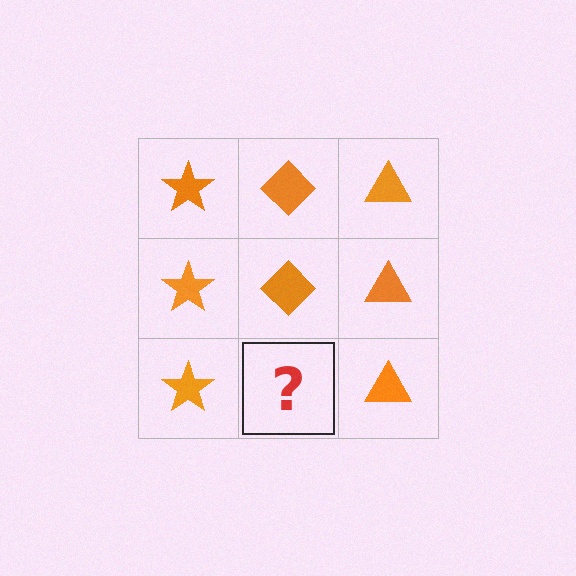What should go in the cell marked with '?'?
The missing cell should contain an orange diamond.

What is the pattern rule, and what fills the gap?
The rule is that each column has a consistent shape. The gap should be filled with an orange diamond.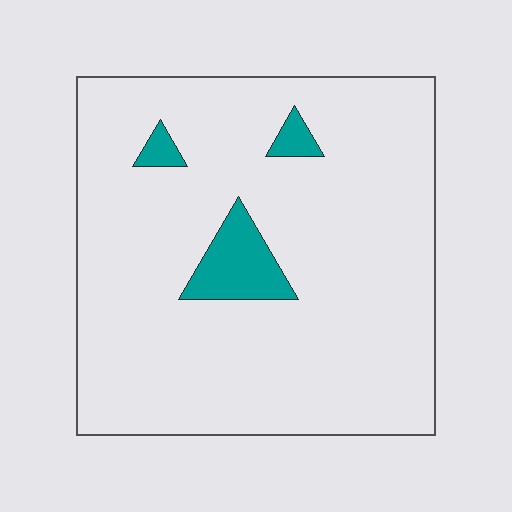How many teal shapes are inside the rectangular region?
3.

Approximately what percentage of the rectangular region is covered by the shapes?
Approximately 5%.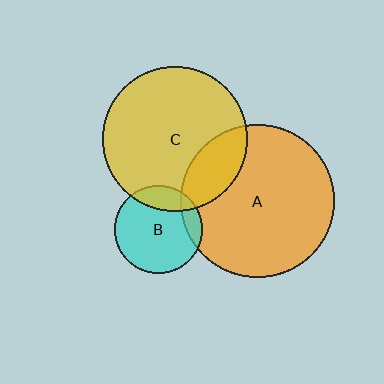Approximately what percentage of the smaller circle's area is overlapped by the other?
Approximately 10%.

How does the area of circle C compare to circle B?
Approximately 2.7 times.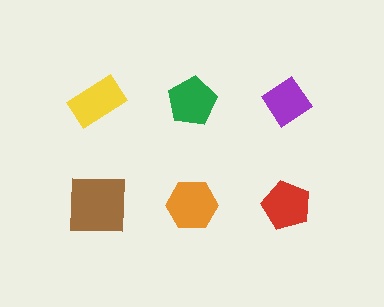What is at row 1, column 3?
A purple diamond.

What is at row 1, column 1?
A yellow rectangle.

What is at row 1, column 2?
A green pentagon.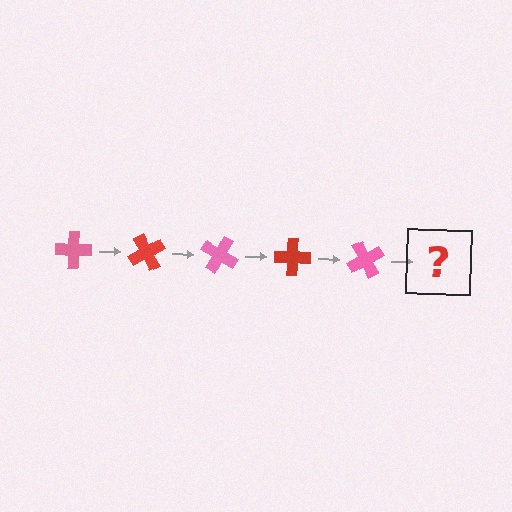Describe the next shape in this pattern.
It should be a red cross, rotated 300 degrees from the start.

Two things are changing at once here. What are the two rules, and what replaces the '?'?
The two rules are that it rotates 60 degrees each step and the color cycles through pink and red. The '?' should be a red cross, rotated 300 degrees from the start.